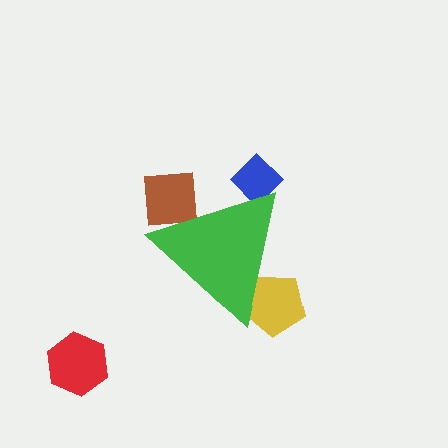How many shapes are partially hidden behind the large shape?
3 shapes are partially hidden.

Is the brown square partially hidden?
Yes, the brown square is partially hidden behind the green triangle.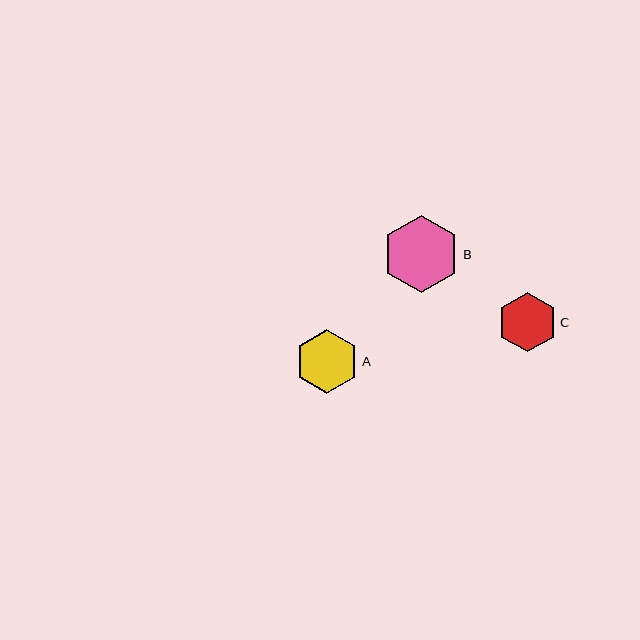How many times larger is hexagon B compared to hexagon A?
Hexagon B is approximately 1.2 times the size of hexagon A.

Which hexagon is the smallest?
Hexagon C is the smallest with a size of approximately 59 pixels.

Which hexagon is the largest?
Hexagon B is the largest with a size of approximately 78 pixels.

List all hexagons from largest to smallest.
From largest to smallest: B, A, C.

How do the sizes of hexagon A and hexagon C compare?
Hexagon A and hexagon C are approximately the same size.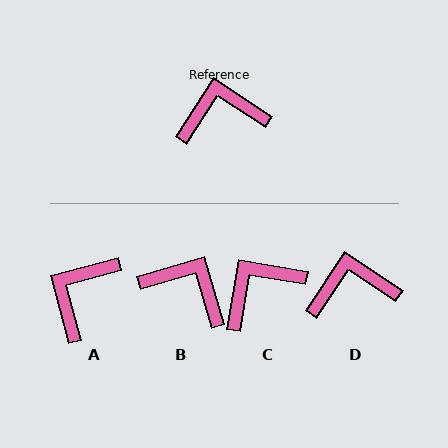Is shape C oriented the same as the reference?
No, it is off by about 23 degrees.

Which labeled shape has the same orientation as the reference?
D.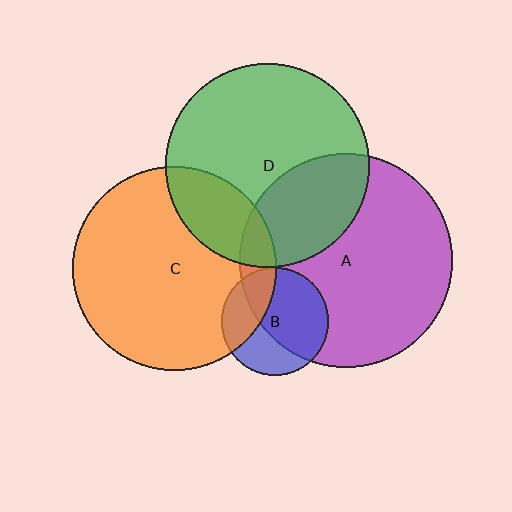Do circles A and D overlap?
Yes.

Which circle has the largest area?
Circle A (purple).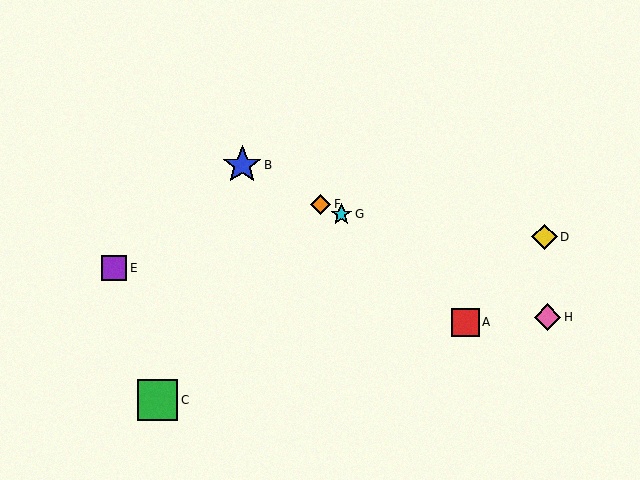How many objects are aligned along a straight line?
4 objects (B, F, G, H) are aligned along a straight line.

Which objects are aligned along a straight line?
Objects B, F, G, H are aligned along a straight line.